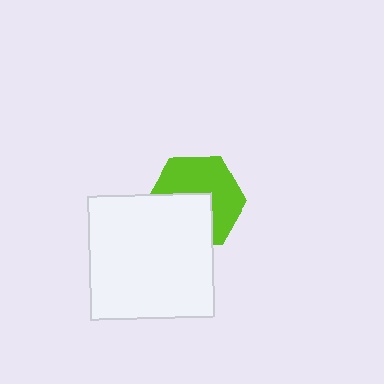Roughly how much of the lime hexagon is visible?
About half of it is visible (roughly 57%).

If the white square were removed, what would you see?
You would see the complete lime hexagon.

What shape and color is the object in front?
The object in front is a white square.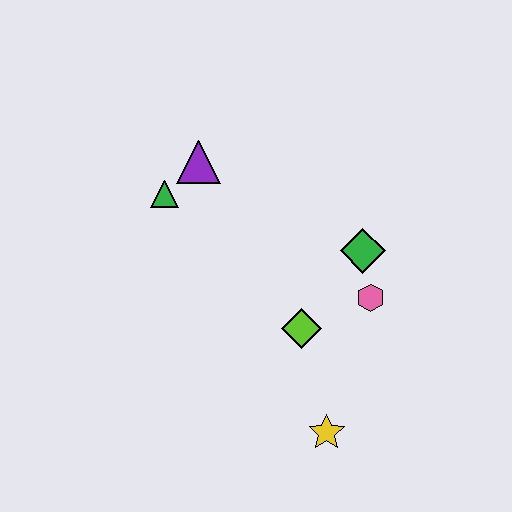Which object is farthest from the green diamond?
The green triangle is farthest from the green diamond.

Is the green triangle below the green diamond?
No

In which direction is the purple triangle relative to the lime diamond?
The purple triangle is above the lime diamond.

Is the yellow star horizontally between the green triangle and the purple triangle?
No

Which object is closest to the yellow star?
The lime diamond is closest to the yellow star.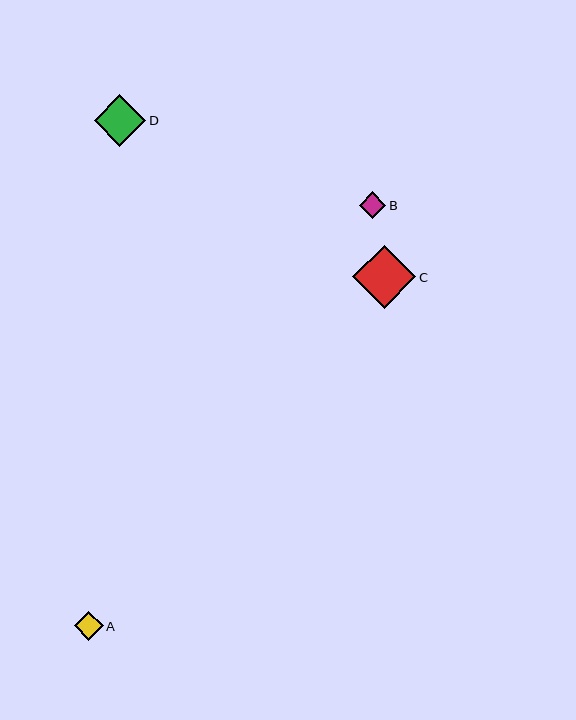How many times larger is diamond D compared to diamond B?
Diamond D is approximately 1.9 times the size of diamond B.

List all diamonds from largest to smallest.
From largest to smallest: C, D, A, B.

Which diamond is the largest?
Diamond C is the largest with a size of approximately 63 pixels.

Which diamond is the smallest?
Diamond B is the smallest with a size of approximately 27 pixels.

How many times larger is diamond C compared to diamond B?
Diamond C is approximately 2.4 times the size of diamond B.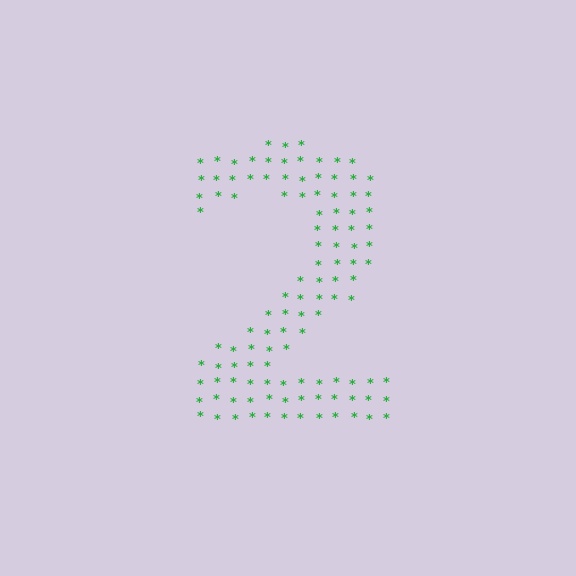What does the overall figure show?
The overall figure shows the digit 2.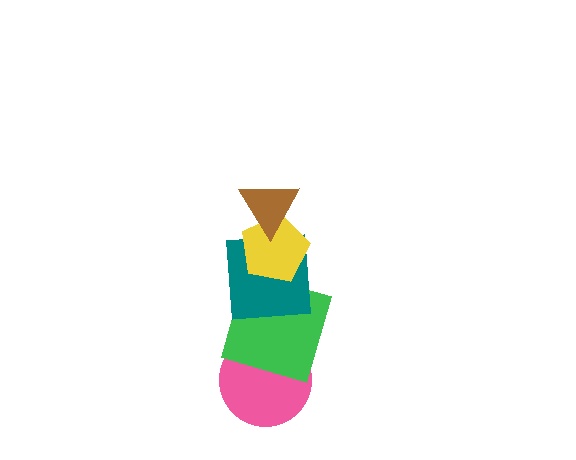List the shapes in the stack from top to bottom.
From top to bottom: the brown triangle, the yellow pentagon, the teal square, the green square, the pink circle.